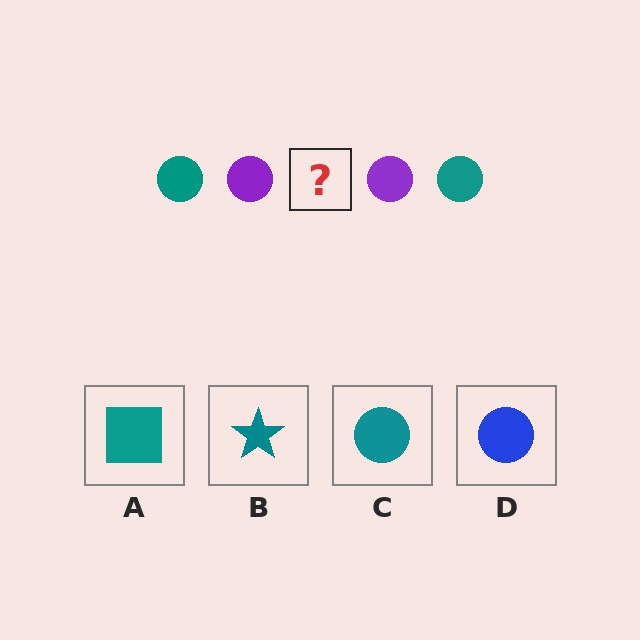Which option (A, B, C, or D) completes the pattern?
C.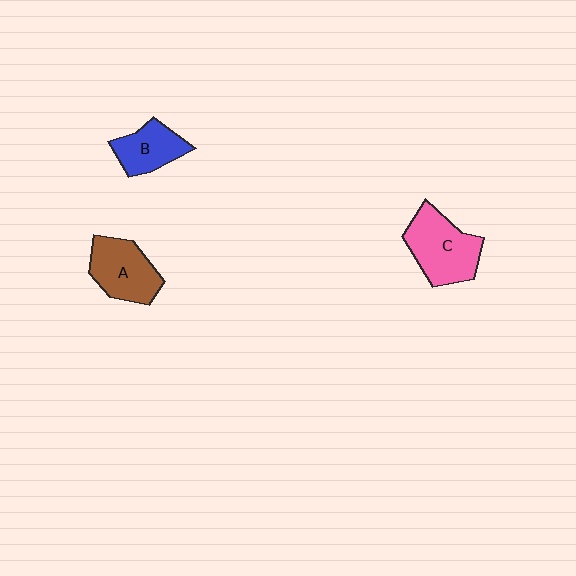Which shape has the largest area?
Shape C (pink).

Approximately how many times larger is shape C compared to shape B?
Approximately 1.5 times.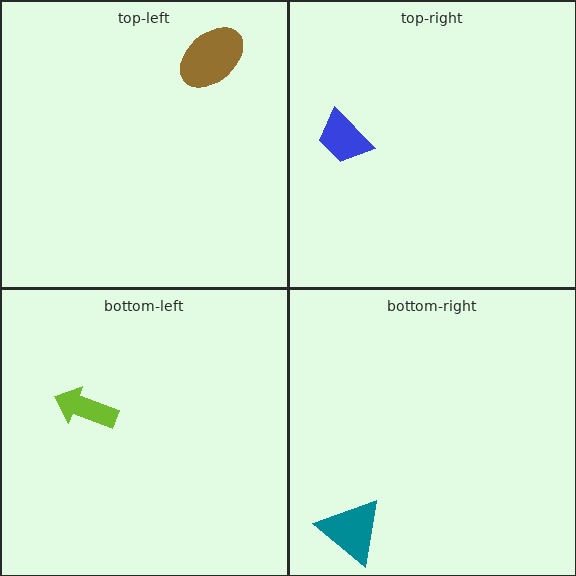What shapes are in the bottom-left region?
The lime arrow.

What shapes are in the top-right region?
The blue trapezoid.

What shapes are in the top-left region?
The brown ellipse.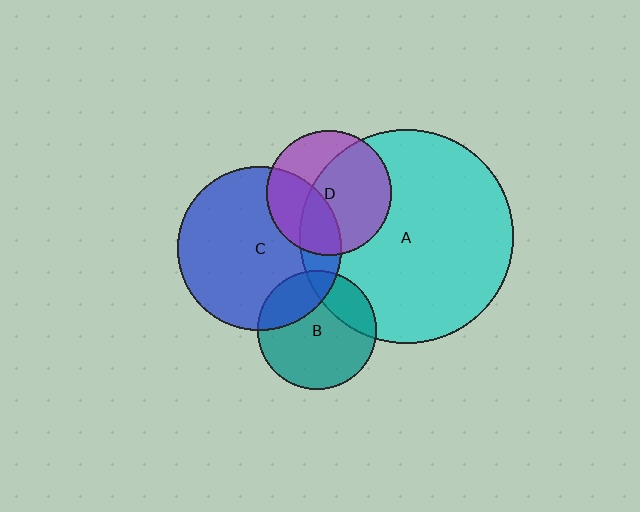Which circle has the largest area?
Circle A (cyan).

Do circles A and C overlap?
Yes.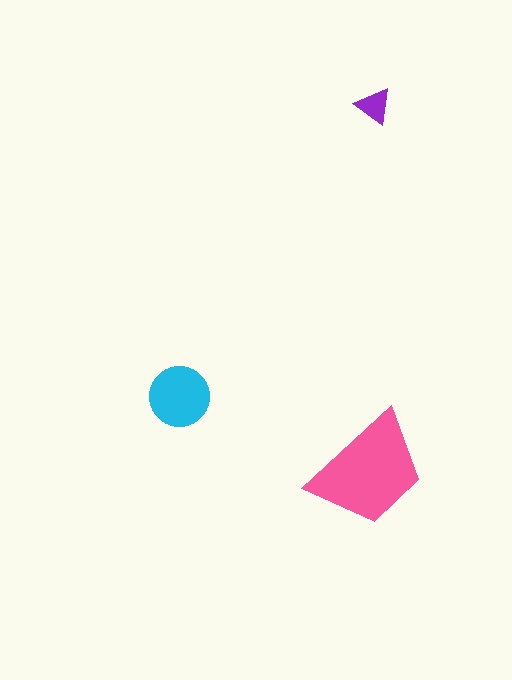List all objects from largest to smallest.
The pink trapezoid, the cyan circle, the purple triangle.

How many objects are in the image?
There are 3 objects in the image.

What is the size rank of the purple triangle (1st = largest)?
3rd.